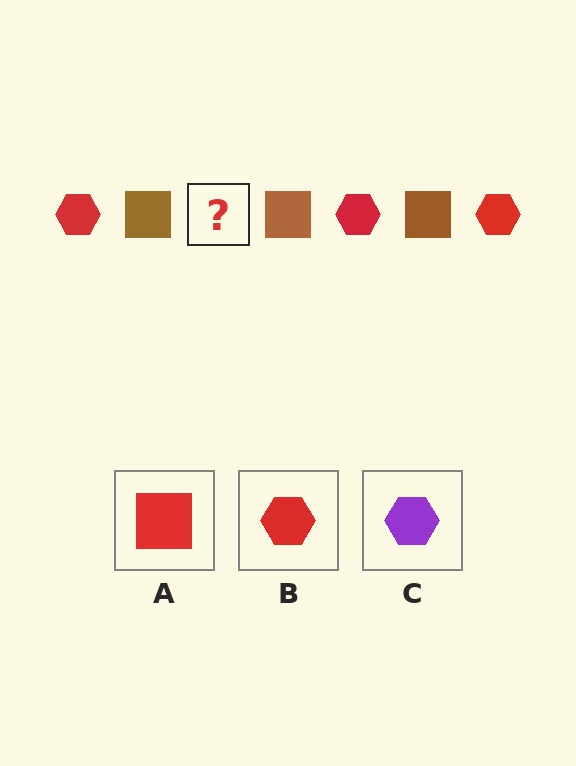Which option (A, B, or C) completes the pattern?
B.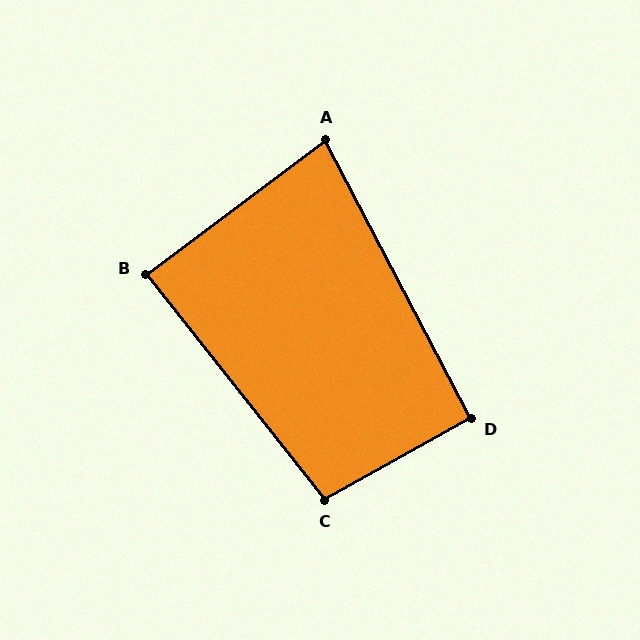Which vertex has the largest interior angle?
C, at approximately 99 degrees.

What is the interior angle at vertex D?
Approximately 92 degrees (approximately right).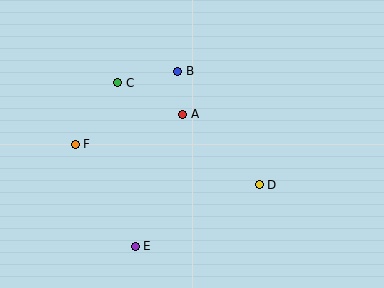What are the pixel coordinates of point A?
Point A is at (183, 114).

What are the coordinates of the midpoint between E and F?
The midpoint between E and F is at (105, 195).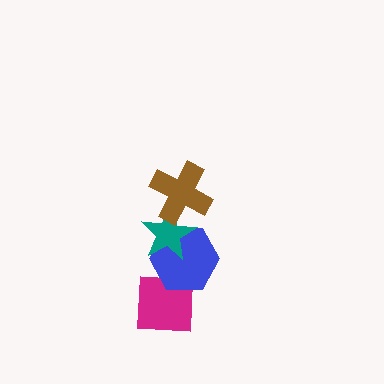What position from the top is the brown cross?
The brown cross is 1st from the top.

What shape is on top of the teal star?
The brown cross is on top of the teal star.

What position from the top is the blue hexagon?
The blue hexagon is 3rd from the top.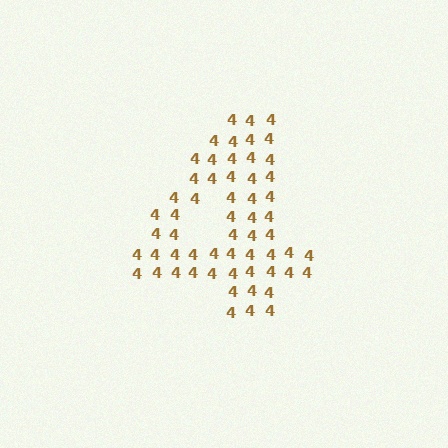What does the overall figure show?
The overall figure shows the digit 4.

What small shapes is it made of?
It is made of small digit 4's.